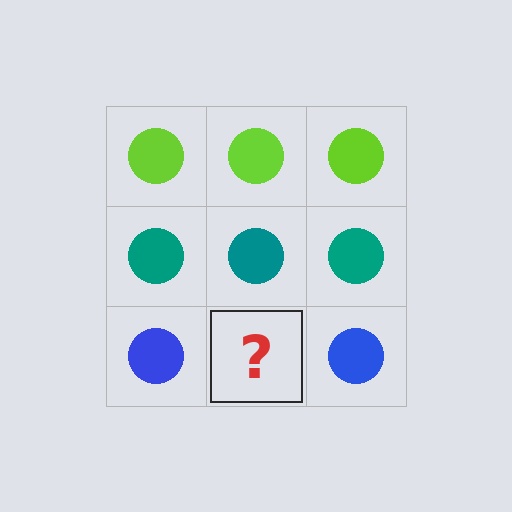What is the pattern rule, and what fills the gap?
The rule is that each row has a consistent color. The gap should be filled with a blue circle.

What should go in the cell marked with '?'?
The missing cell should contain a blue circle.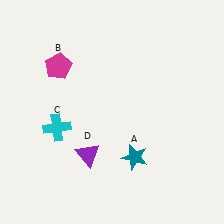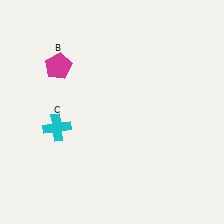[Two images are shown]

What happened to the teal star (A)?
The teal star (A) was removed in Image 2. It was in the bottom-right area of Image 1.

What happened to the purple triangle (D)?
The purple triangle (D) was removed in Image 2. It was in the bottom-left area of Image 1.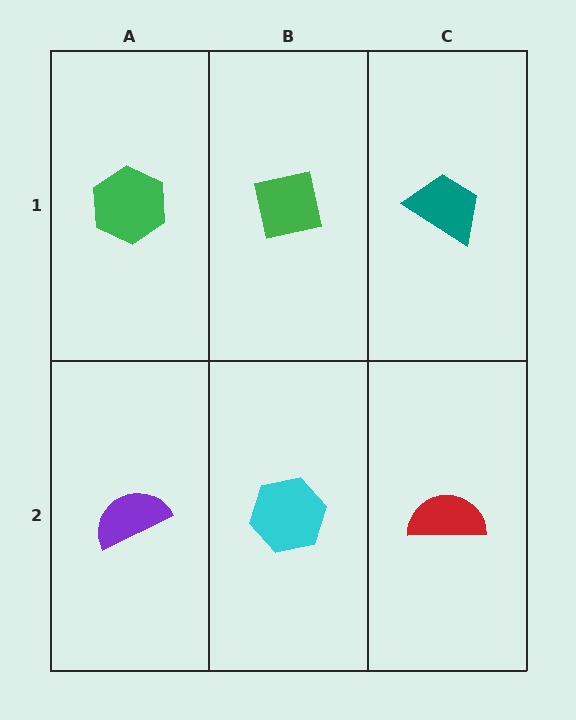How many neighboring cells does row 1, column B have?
3.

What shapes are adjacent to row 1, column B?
A cyan hexagon (row 2, column B), a green hexagon (row 1, column A), a teal trapezoid (row 1, column C).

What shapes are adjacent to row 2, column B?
A green square (row 1, column B), a purple semicircle (row 2, column A), a red semicircle (row 2, column C).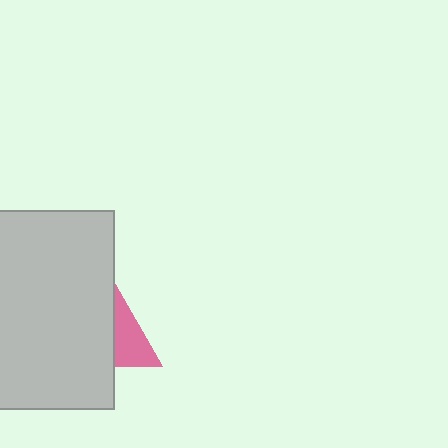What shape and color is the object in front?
The object in front is a light gray rectangle.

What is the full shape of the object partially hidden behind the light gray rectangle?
The partially hidden object is a pink triangle.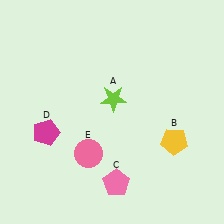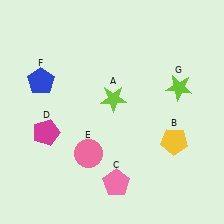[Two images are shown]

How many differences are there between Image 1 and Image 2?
There are 2 differences between the two images.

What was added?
A blue pentagon (F), a lime star (G) were added in Image 2.